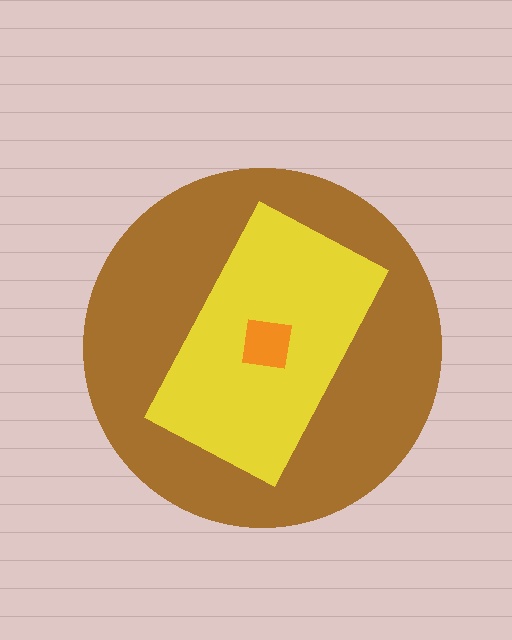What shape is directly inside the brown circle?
The yellow rectangle.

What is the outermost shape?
The brown circle.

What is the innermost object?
The orange square.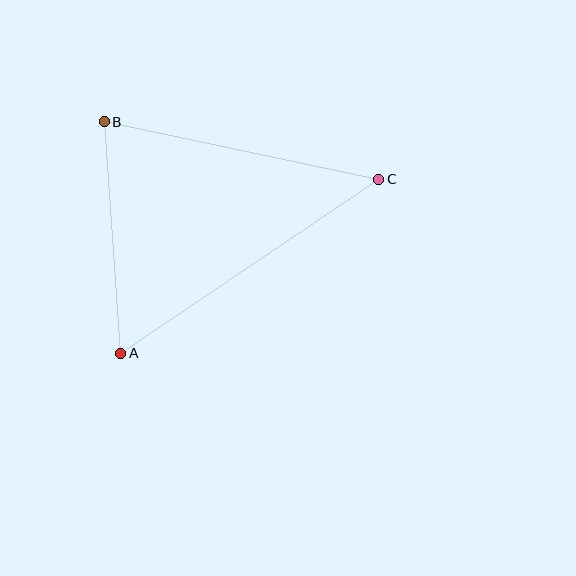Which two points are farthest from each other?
Points A and C are farthest from each other.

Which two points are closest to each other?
Points A and B are closest to each other.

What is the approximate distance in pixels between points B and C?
The distance between B and C is approximately 281 pixels.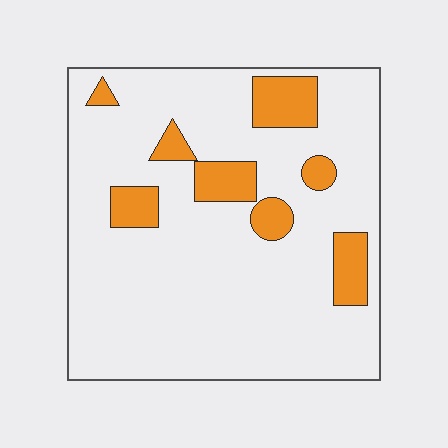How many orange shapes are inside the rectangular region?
8.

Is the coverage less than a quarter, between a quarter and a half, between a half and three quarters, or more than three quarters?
Less than a quarter.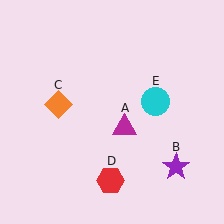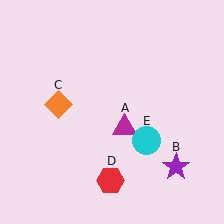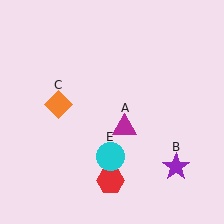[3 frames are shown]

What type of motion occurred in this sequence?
The cyan circle (object E) rotated clockwise around the center of the scene.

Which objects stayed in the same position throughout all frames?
Magenta triangle (object A) and purple star (object B) and orange diamond (object C) and red hexagon (object D) remained stationary.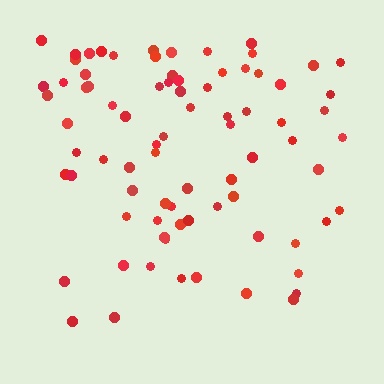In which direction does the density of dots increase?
From bottom to top, with the top side densest.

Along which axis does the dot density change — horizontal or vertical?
Vertical.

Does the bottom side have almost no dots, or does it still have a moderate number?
Still a moderate number, just noticeably fewer than the top.